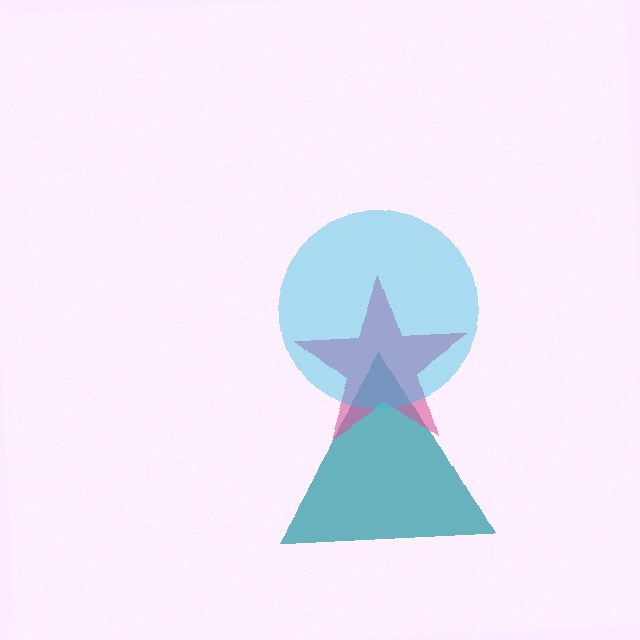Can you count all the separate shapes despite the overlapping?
Yes, there are 3 separate shapes.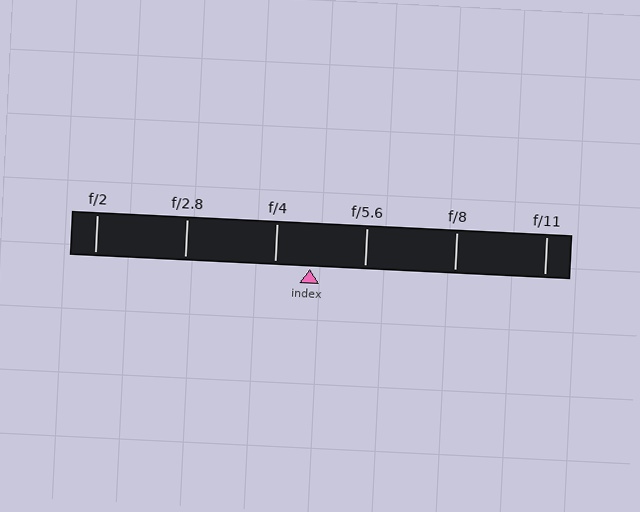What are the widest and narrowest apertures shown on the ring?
The widest aperture shown is f/2 and the narrowest is f/11.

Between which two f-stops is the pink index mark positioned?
The index mark is between f/4 and f/5.6.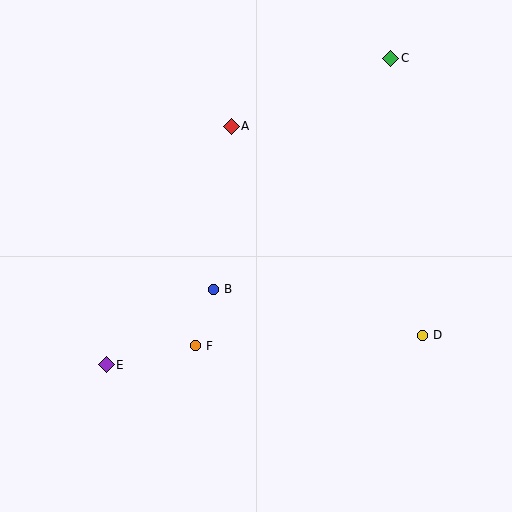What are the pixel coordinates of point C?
Point C is at (391, 58).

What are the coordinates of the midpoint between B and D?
The midpoint between B and D is at (318, 312).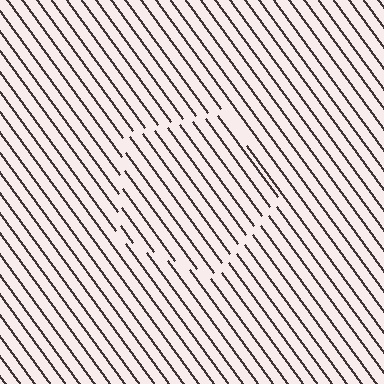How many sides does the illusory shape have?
5 sides — the line-ends trace a pentagon.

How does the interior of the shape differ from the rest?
The interior of the shape contains the same grating, shifted by half a period — the contour is defined by the phase discontinuity where line-ends from the inner and outer gratings abut.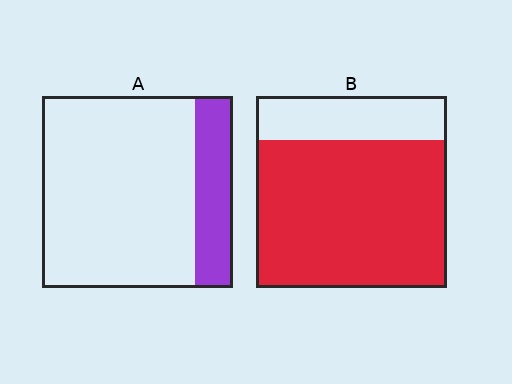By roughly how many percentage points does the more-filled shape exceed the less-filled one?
By roughly 55 percentage points (B over A).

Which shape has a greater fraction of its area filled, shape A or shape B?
Shape B.